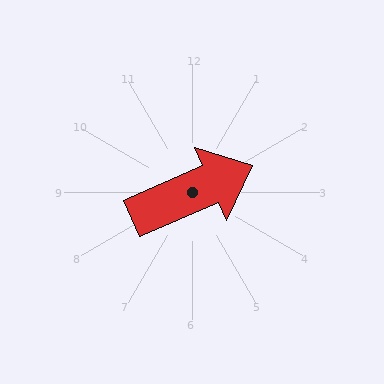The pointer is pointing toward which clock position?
Roughly 2 o'clock.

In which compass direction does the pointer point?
Northeast.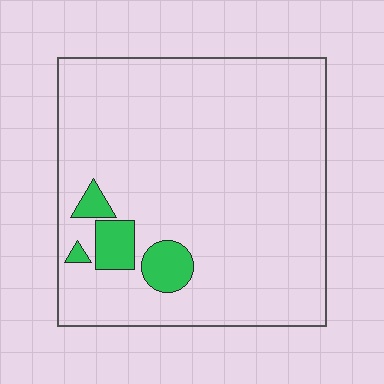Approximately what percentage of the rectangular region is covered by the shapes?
Approximately 10%.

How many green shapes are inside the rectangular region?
4.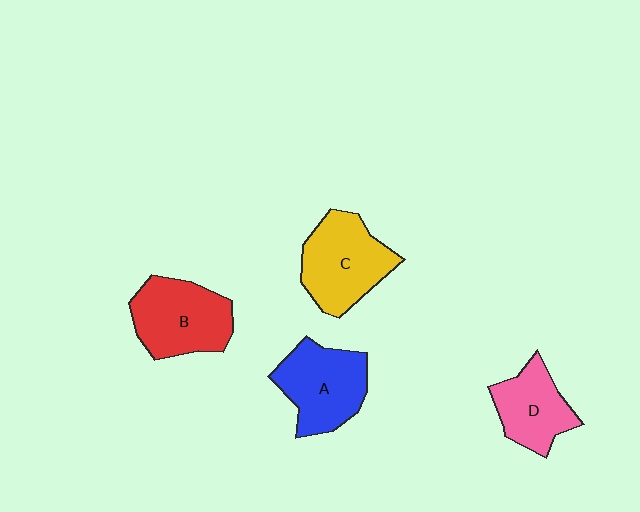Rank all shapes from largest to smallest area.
From largest to smallest: C (yellow), B (red), A (blue), D (pink).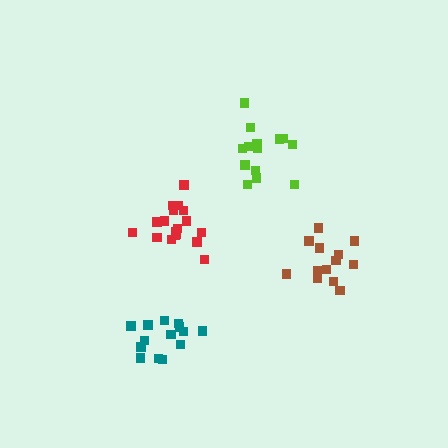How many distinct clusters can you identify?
There are 4 distinct clusters.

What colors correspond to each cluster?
The clusters are colored: red, teal, lime, brown.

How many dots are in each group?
Group 1: 18 dots, Group 2: 14 dots, Group 3: 14 dots, Group 4: 13 dots (59 total).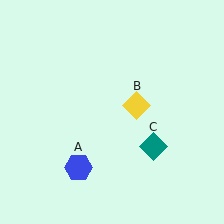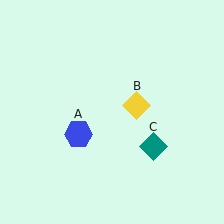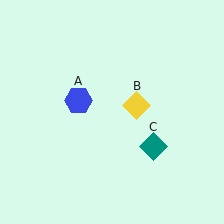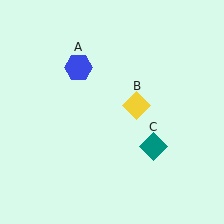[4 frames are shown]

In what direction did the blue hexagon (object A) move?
The blue hexagon (object A) moved up.